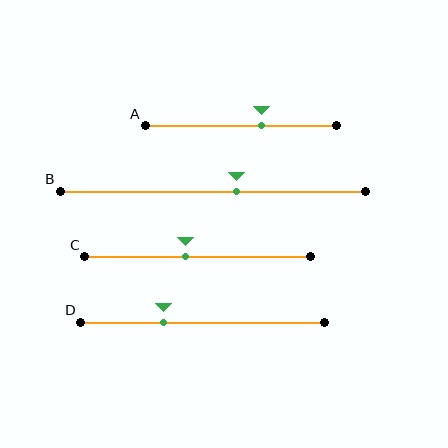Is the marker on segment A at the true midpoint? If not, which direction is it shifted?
No, the marker on segment A is shifted to the right by about 11% of the segment length.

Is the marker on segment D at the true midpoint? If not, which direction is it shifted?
No, the marker on segment D is shifted to the left by about 16% of the segment length.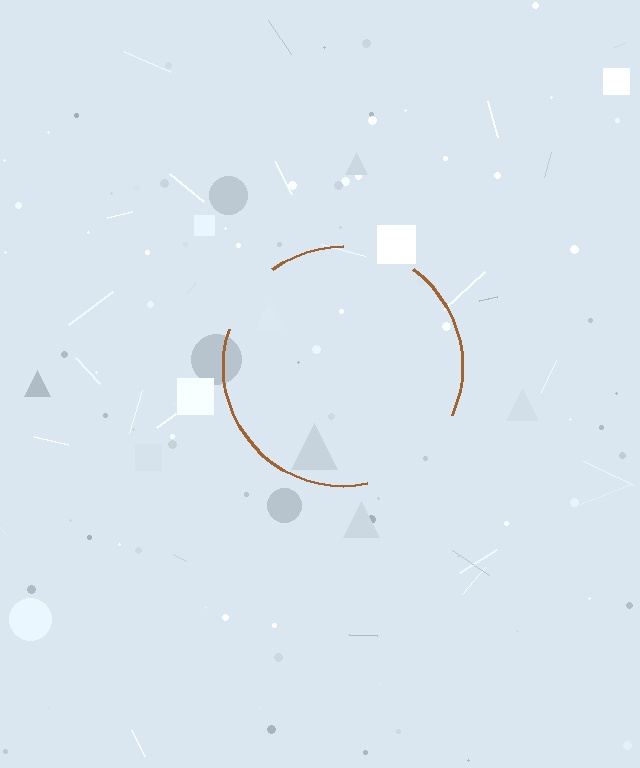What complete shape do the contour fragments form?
The contour fragments form a circle.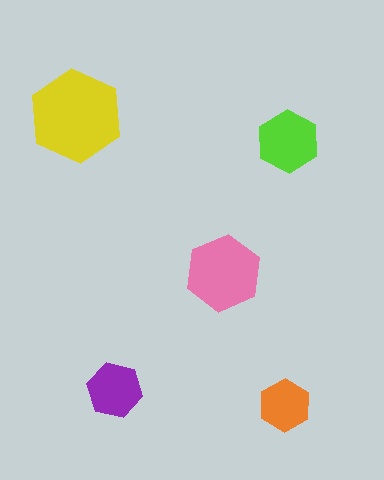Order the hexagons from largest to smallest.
the yellow one, the pink one, the lime one, the purple one, the orange one.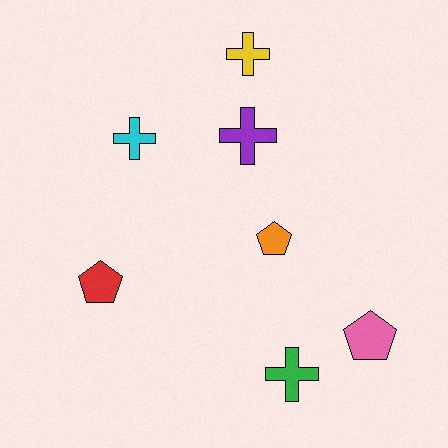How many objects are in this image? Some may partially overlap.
There are 7 objects.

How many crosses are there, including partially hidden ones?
There are 4 crosses.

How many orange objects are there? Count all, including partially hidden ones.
There is 1 orange object.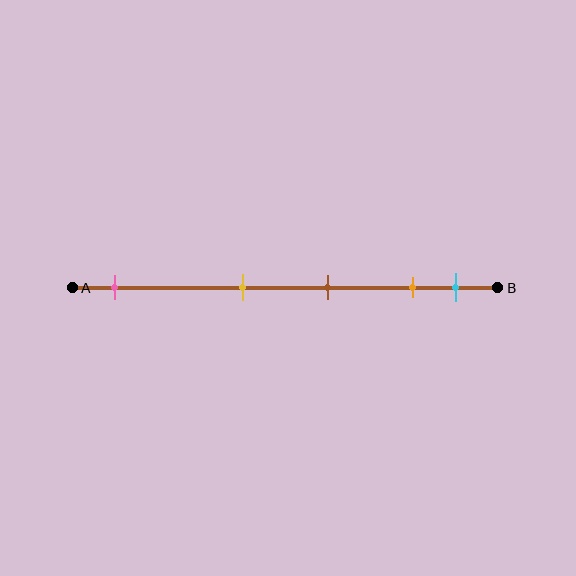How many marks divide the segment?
There are 5 marks dividing the segment.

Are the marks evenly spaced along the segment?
No, the marks are not evenly spaced.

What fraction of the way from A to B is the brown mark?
The brown mark is approximately 60% (0.6) of the way from A to B.